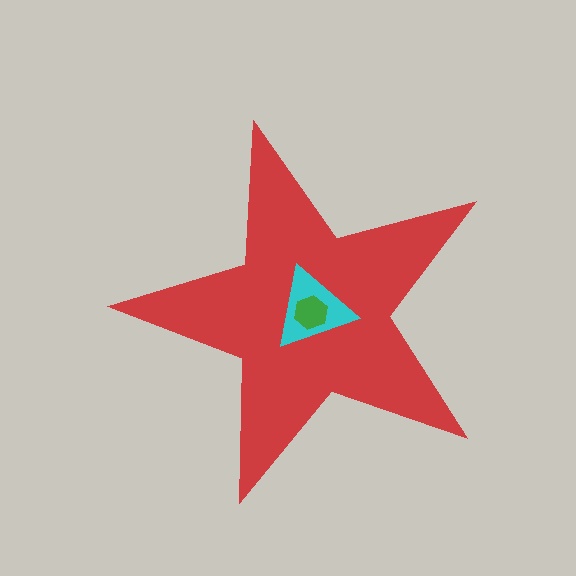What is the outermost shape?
The red star.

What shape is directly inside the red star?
The cyan triangle.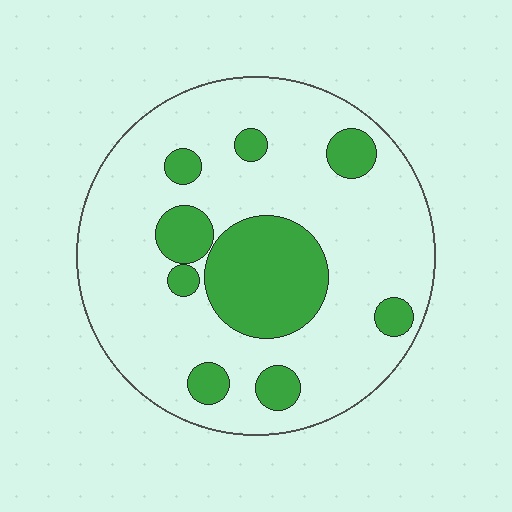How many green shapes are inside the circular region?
9.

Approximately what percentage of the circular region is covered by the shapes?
Approximately 25%.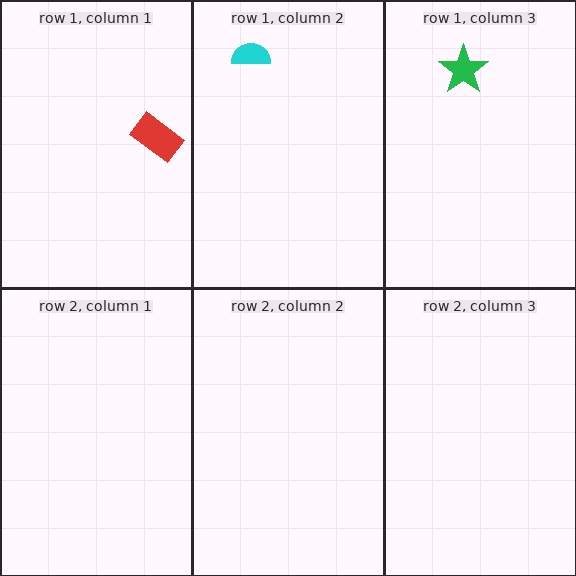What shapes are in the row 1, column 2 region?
The cyan semicircle.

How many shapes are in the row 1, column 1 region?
1.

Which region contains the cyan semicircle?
The row 1, column 2 region.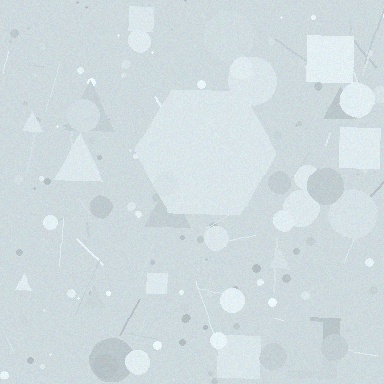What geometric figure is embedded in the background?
A hexagon is embedded in the background.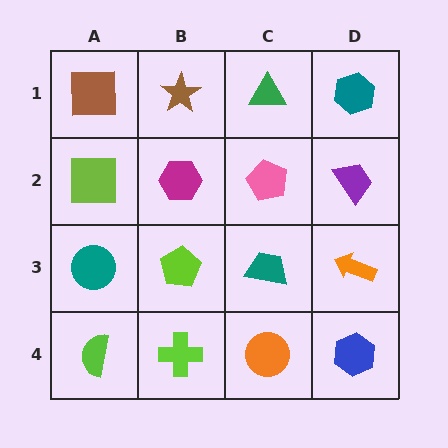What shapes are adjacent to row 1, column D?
A purple trapezoid (row 2, column D), a green triangle (row 1, column C).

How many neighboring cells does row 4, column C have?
3.